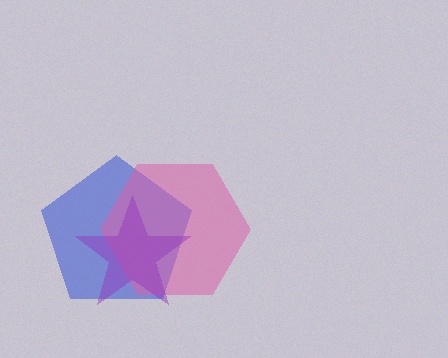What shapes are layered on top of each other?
The layered shapes are: a blue pentagon, a pink hexagon, a purple star.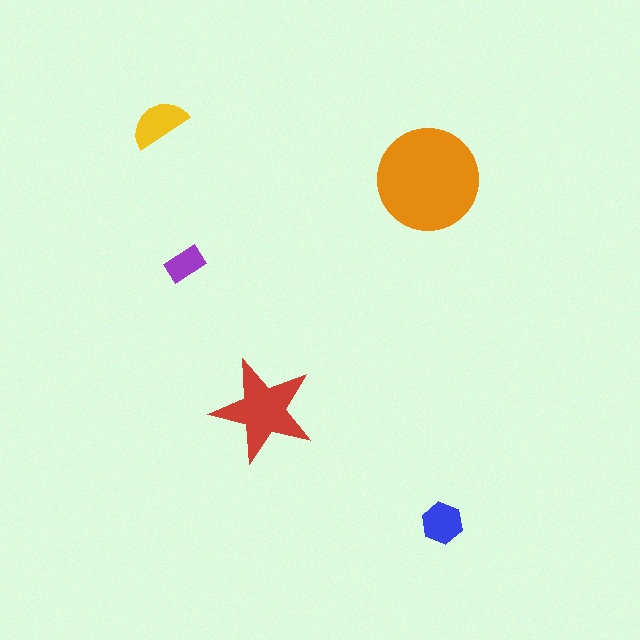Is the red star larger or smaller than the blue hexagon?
Larger.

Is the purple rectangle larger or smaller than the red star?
Smaller.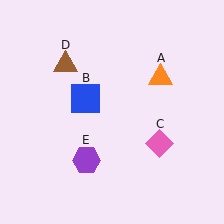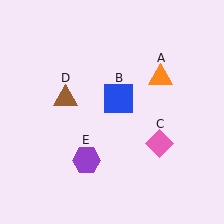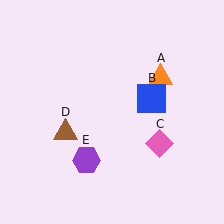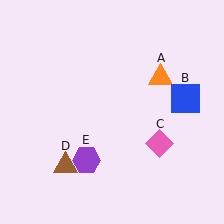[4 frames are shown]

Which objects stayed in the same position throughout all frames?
Orange triangle (object A) and pink diamond (object C) and purple hexagon (object E) remained stationary.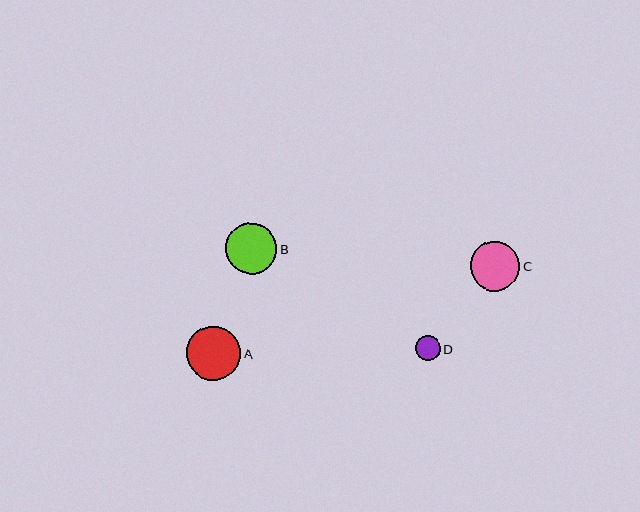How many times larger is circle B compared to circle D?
Circle B is approximately 2.1 times the size of circle D.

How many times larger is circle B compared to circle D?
Circle B is approximately 2.1 times the size of circle D.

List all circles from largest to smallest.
From largest to smallest: A, B, C, D.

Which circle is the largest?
Circle A is the largest with a size of approximately 54 pixels.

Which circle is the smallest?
Circle D is the smallest with a size of approximately 25 pixels.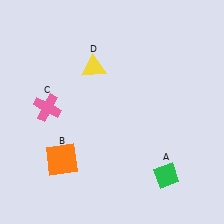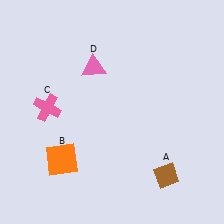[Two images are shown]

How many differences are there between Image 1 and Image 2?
There are 2 differences between the two images.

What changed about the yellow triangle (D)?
In Image 1, D is yellow. In Image 2, it changed to pink.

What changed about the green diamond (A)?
In Image 1, A is green. In Image 2, it changed to brown.